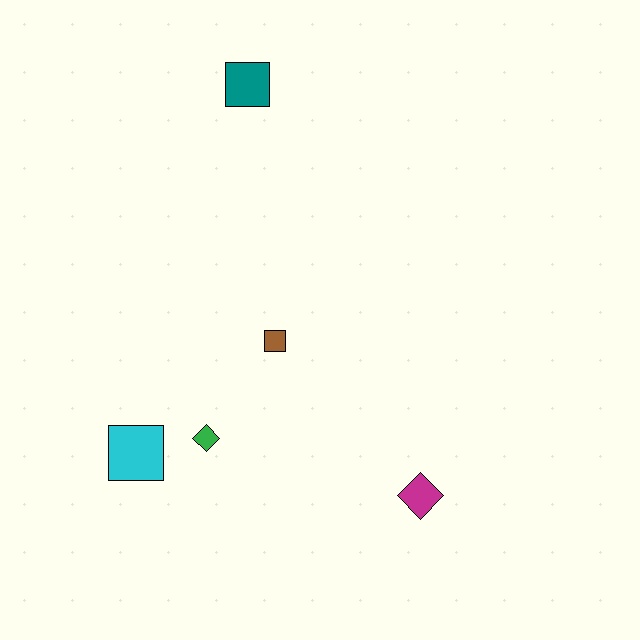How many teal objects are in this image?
There is 1 teal object.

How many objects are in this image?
There are 5 objects.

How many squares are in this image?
There are 3 squares.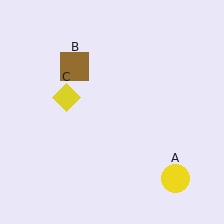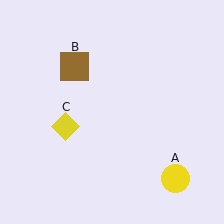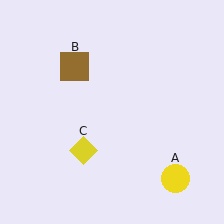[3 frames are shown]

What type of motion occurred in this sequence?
The yellow diamond (object C) rotated counterclockwise around the center of the scene.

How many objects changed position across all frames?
1 object changed position: yellow diamond (object C).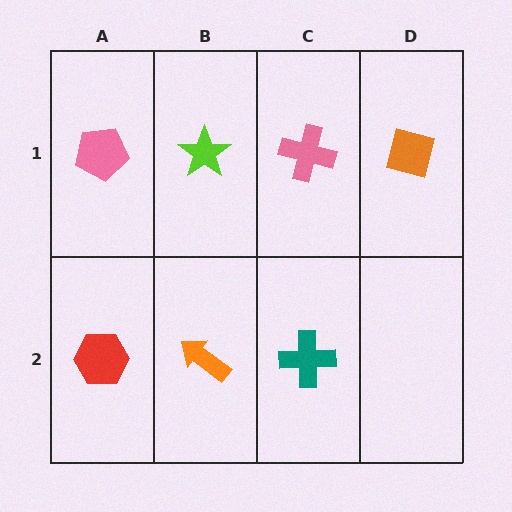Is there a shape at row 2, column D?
No, that cell is empty.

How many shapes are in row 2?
3 shapes.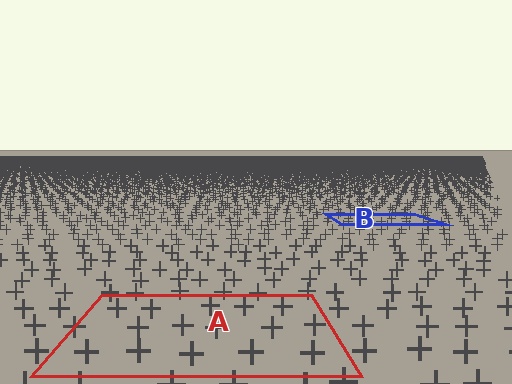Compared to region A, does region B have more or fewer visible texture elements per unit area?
Region B has more texture elements per unit area — they are packed more densely because it is farther away.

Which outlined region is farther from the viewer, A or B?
Region B is farther from the viewer — the texture elements inside it appear smaller and more densely packed.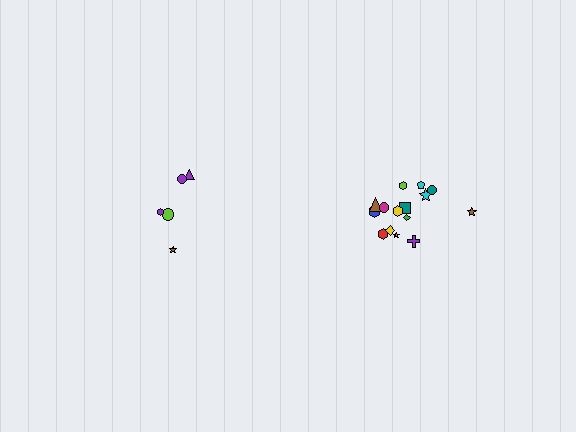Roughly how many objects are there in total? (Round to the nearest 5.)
Roughly 20 objects in total.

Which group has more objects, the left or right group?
The right group.